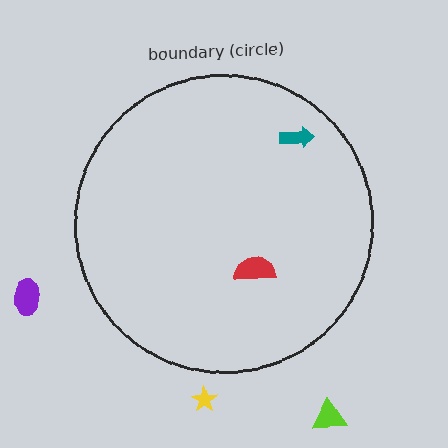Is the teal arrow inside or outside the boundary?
Inside.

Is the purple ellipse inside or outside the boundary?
Outside.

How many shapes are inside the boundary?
2 inside, 3 outside.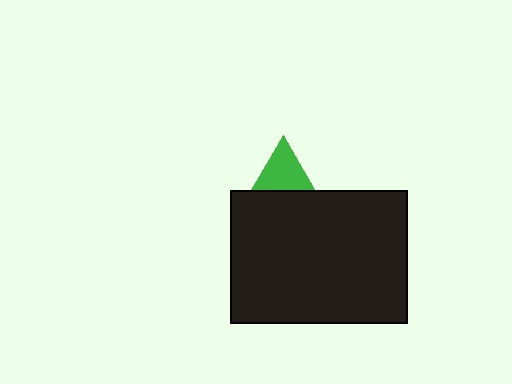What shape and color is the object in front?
The object in front is a black rectangle.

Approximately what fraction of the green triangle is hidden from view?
Roughly 49% of the green triangle is hidden behind the black rectangle.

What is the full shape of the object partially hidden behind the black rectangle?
The partially hidden object is a green triangle.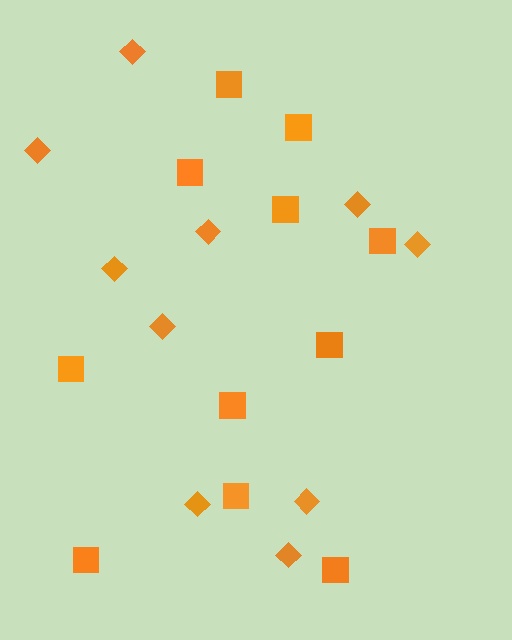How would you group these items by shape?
There are 2 groups: one group of diamonds (10) and one group of squares (11).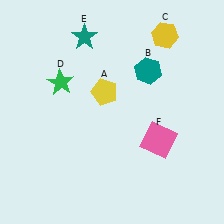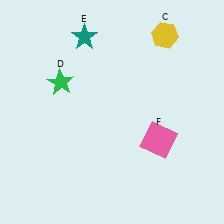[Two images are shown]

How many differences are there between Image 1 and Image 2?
There are 2 differences between the two images.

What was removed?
The yellow pentagon (A), the teal hexagon (B) were removed in Image 2.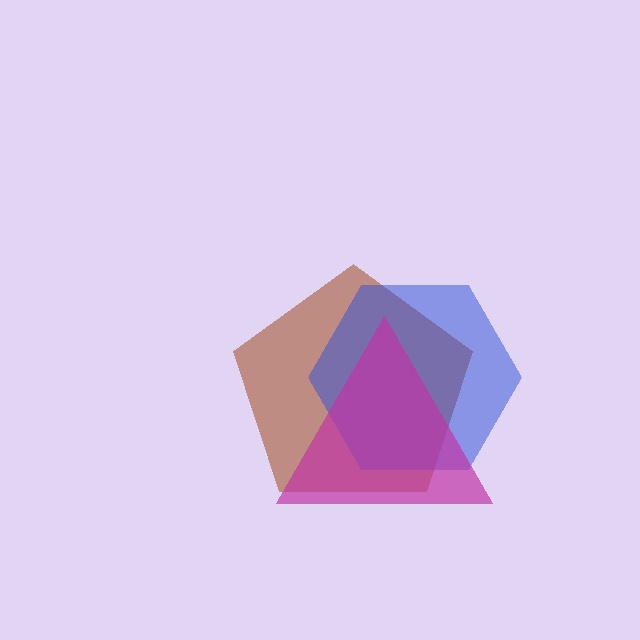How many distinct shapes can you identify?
There are 3 distinct shapes: a brown pentagon, a blue hexagon, a magenta triangle.